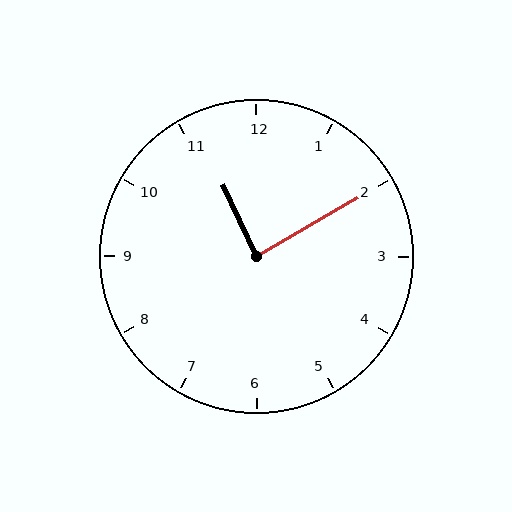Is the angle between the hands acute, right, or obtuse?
It is right.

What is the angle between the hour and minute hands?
Approximately 85 degrees.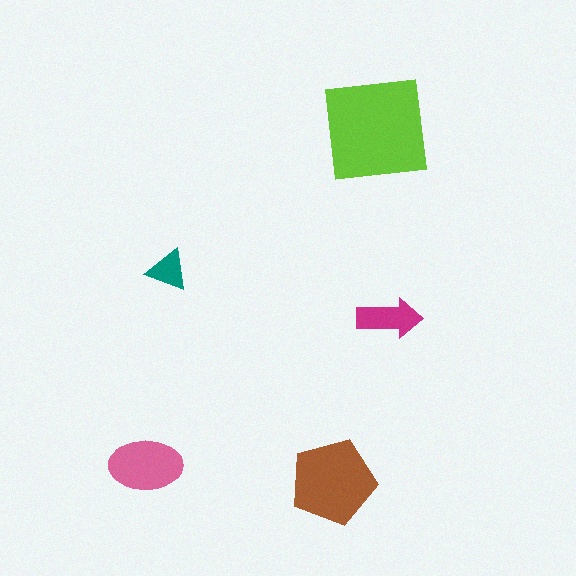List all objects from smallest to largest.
The teal triangle, the magenta arrow, the pink ellipse, the brown pentagon, the lime square.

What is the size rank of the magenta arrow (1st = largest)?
4th.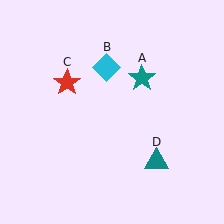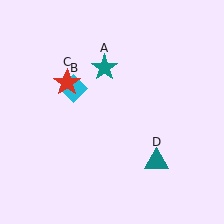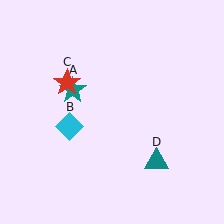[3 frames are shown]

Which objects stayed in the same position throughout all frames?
Red star (object C) and teal triangle (object D) remained stationary.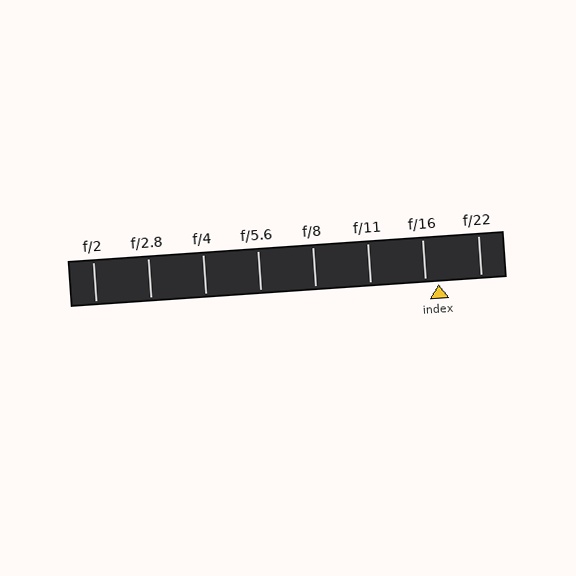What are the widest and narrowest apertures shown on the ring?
The widest aperture shown is f/2 and the narrowest is f/22.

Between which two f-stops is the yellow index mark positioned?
The index mark is between f/16 and f/22.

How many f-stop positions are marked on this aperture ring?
There are 8 f-stop positions marked.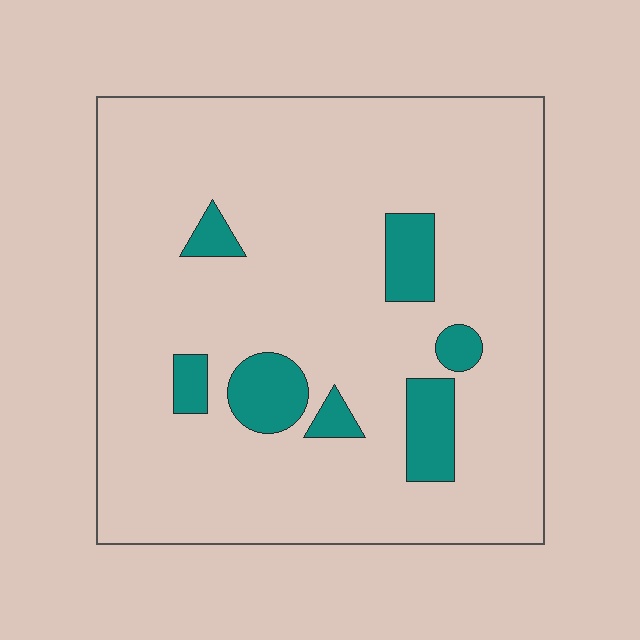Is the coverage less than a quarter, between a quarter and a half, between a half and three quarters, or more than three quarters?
Less than a quarter.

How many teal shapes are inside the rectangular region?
7.